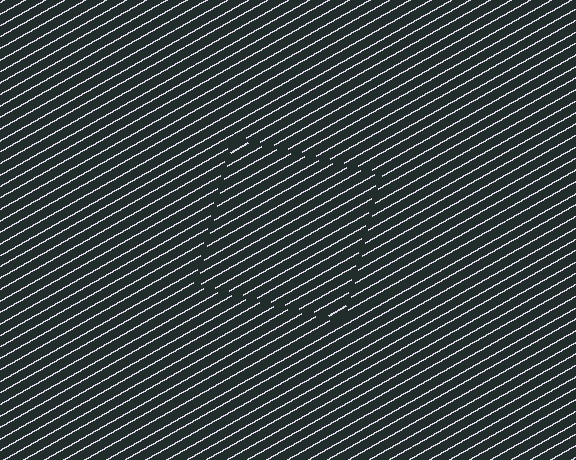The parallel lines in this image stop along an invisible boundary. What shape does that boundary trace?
An illusory square. The interior of the shape contains the same grating, shifted by half a period — the contour is defined by the phase discontinuity where line-ends from the inner and outer gratings abut.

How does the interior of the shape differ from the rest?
The interior of the shape contains the same grating, shifted by half a period — the contour is defined by the phase discontinuity where line-ends from the inner and outer gratings abut.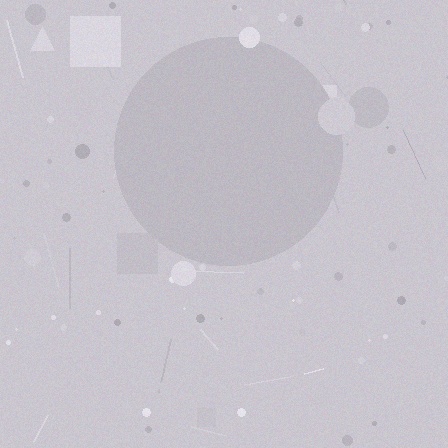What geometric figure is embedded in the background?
A circle is embedded in the background.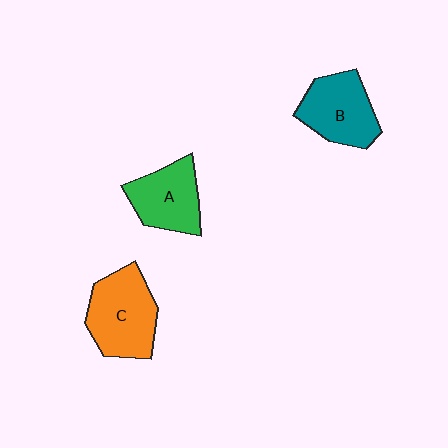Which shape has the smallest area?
Shape A (green).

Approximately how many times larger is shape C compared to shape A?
Approximately 1.3 times.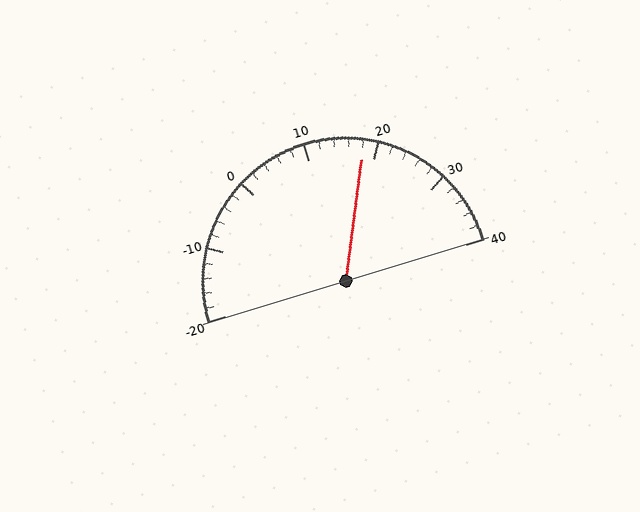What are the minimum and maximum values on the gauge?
The gauge ranges from -20 to 40.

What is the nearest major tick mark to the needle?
The nearest major tick mark is 20.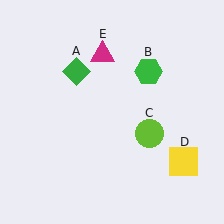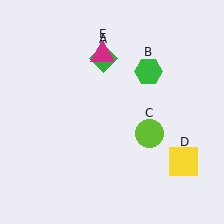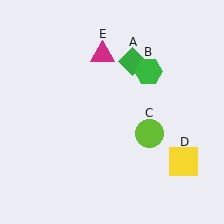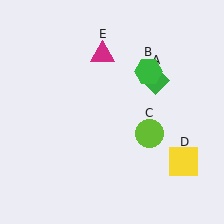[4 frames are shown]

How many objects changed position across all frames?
1 object changed position: green diamond (object A).